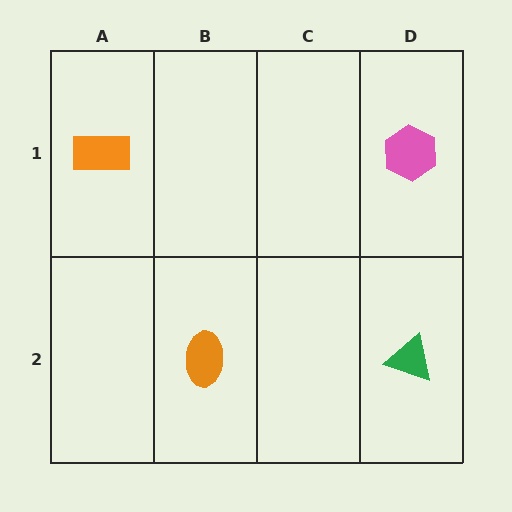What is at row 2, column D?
A green triangle.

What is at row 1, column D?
A pink hexagon.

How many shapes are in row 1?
2 shapes.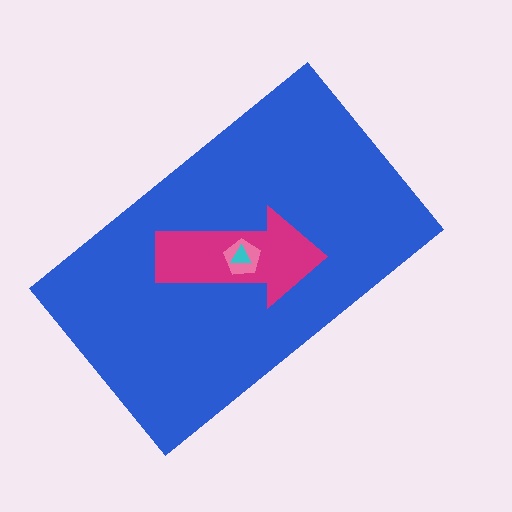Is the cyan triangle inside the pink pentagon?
Yes.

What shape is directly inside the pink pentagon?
The cyan triangle.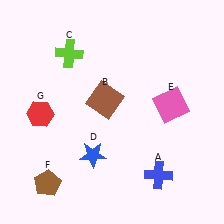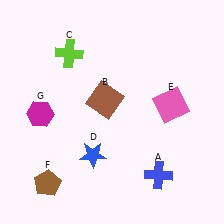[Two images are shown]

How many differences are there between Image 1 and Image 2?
There is 1 difference between the two images.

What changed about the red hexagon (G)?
In Image 1, G is red. In Image 2, it changed to magenta.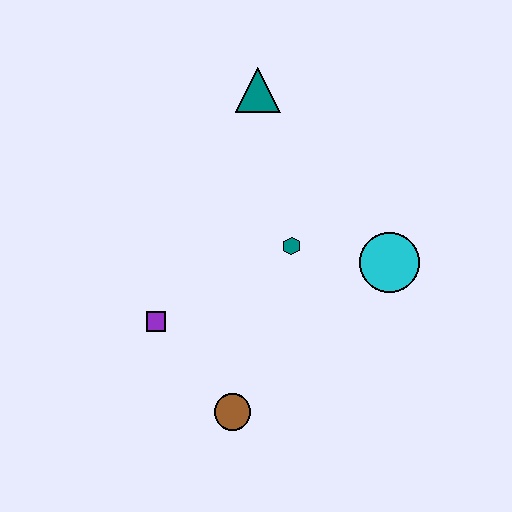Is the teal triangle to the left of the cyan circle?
Yes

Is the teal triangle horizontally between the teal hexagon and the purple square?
Yes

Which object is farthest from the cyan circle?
The purple square is farthest from the cyan circle.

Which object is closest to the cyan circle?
The teal hexagon is closest to the cyan circle.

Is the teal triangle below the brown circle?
No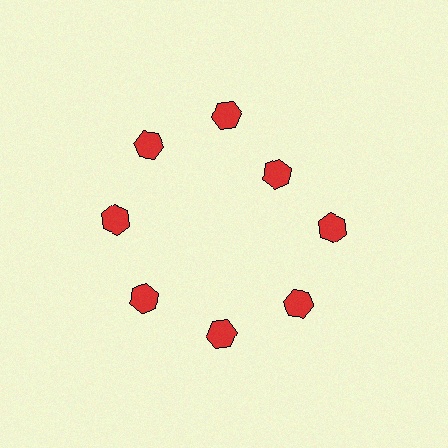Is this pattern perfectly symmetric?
No. The 8 red hexagons are arranged in a ring, but one element near the 2 o'clock position is pulled inward toward the center, breaking the 8-fold rotational symmetry.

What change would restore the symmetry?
The symmetry would be restored by moving it outward, back onto the ring so that all 8 hexagons sit at equal angles and equal distance from the center.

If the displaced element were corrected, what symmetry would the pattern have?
It would have 8-fold rotational symmetry — the pattern would map onto itself every 45 degrees.